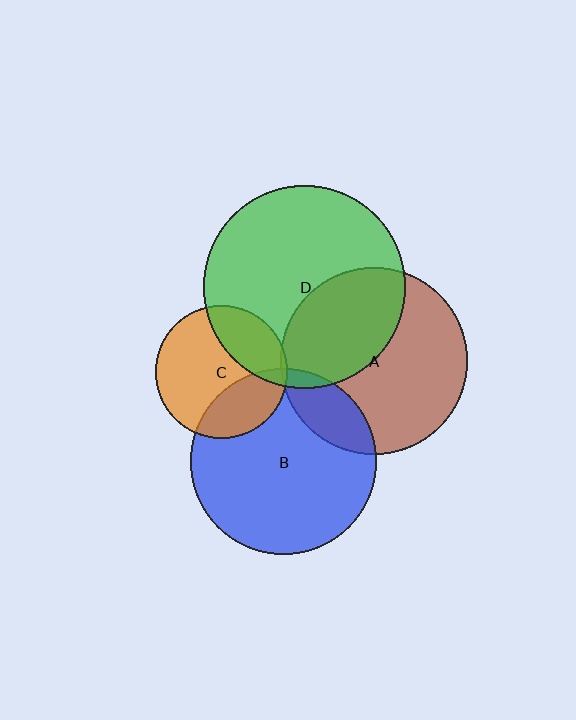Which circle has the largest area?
Circle D (green).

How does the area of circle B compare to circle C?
Approximately 2.0 times.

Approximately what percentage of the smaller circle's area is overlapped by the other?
Approximately 30%.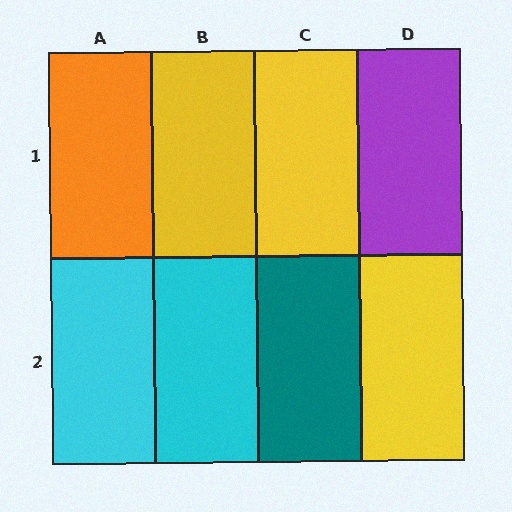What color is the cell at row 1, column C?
Yellow.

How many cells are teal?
1 cell is teal.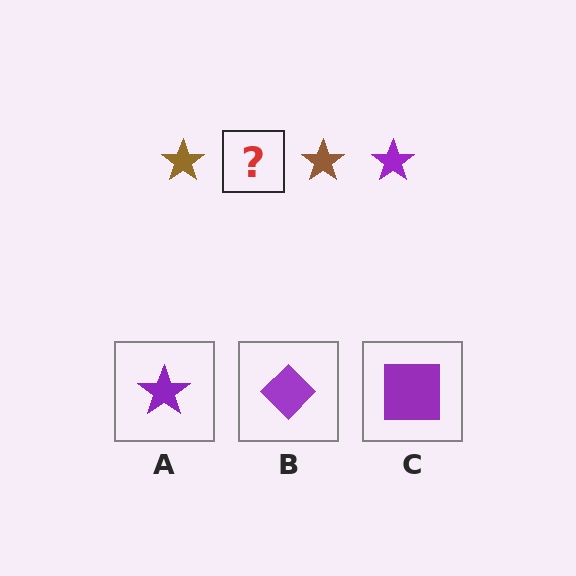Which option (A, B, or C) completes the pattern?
A.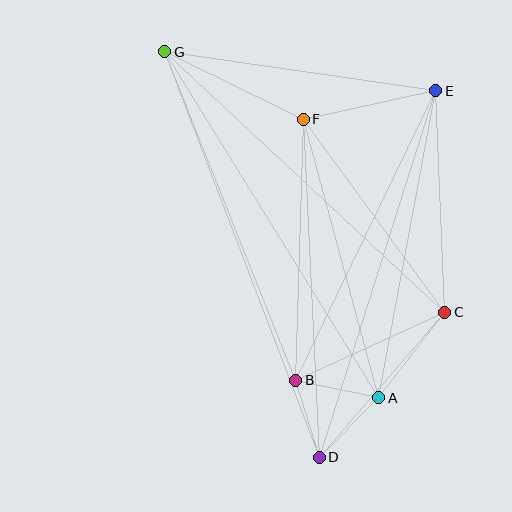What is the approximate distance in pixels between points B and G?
The distance between B and G is approximately 354 pixels.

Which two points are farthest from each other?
Points D and G are farthest from each other.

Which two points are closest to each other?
Points B and D are closest to each other.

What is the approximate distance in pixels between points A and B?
The distance between A and B is approximately 85 pixels.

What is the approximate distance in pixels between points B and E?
The distance between B and E is approximately 321 pixels.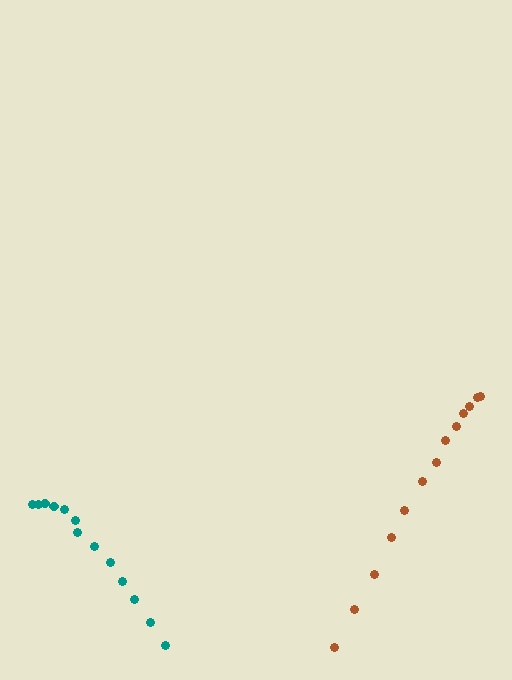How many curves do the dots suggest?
There are 2 distinct paths.